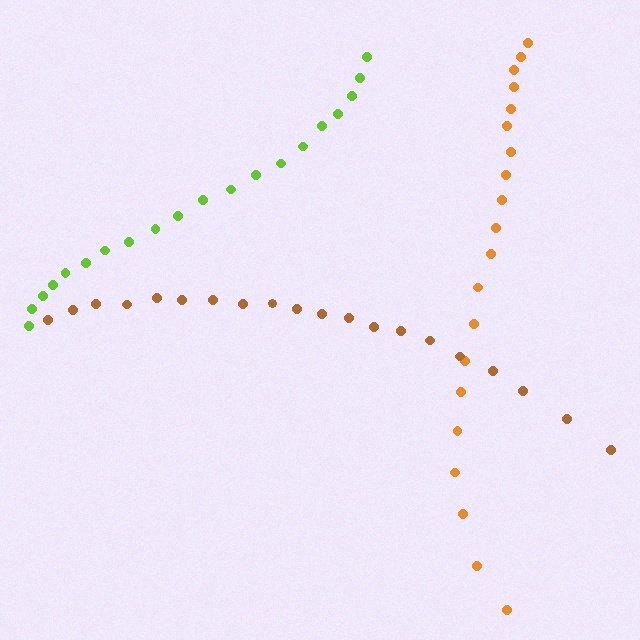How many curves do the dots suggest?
There are 3 distinct paths.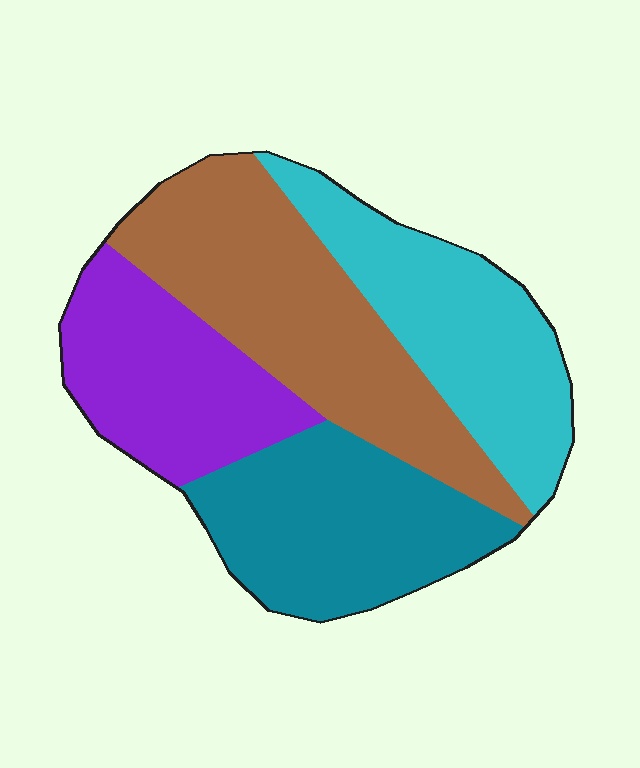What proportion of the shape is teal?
Teal covers 24% of the shape.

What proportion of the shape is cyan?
Cyan takes up less than a quarter of the shape.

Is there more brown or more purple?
Brown.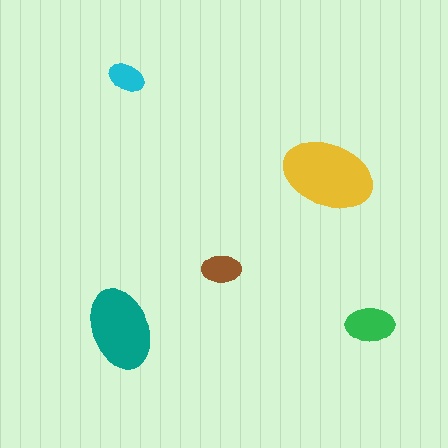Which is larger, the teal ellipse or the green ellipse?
The teal one.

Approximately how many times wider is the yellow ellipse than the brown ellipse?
About 2.5 times wider.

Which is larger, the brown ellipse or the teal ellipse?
The teal one.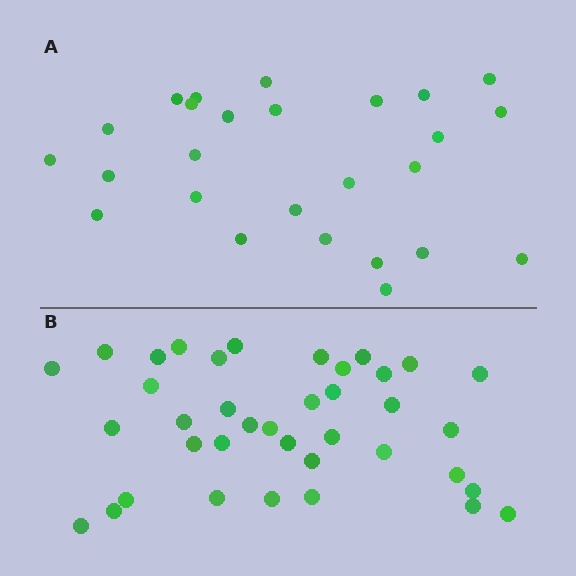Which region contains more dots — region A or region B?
Region B (the bottom region) has more dots.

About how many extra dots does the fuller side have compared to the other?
Region B has roughly 12 or so more dots than region A.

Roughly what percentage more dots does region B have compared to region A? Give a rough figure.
About 45% more.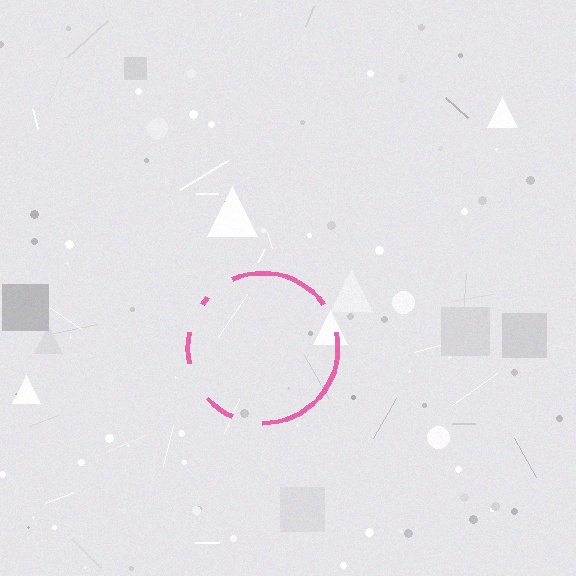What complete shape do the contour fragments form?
The contour fragments form a circle.